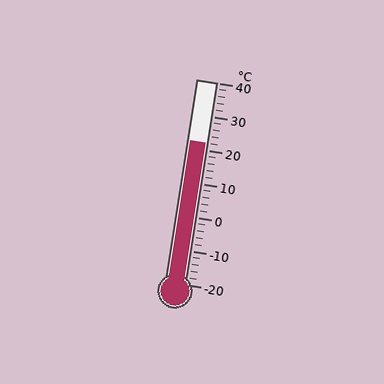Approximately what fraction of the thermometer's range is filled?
The thermometer is filled to approximately 70% of its range.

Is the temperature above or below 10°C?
The temperature is above 10°C.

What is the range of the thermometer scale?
The thermometer scale ranges from -20°C to 40°C.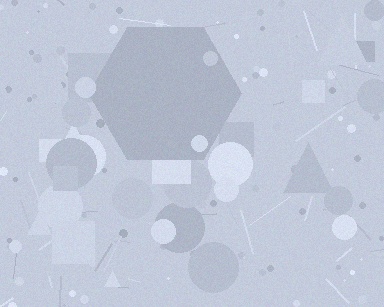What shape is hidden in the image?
A hexagon is hidden in the image.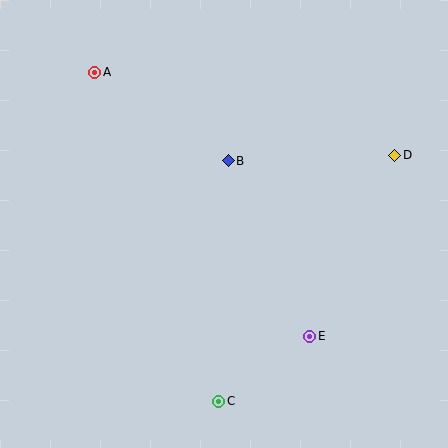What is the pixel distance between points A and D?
The distance between A and D is 312 pixels.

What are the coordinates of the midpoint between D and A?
The midpoint between D and A is at (245, 114).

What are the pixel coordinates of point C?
Point C is at (219, 401).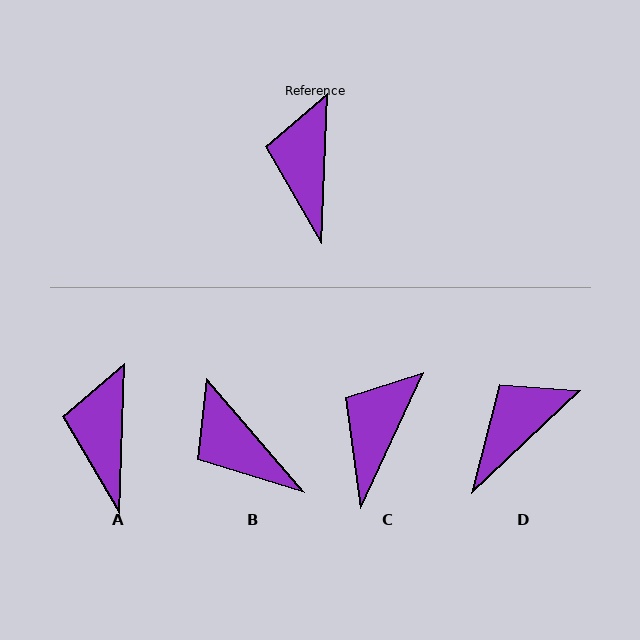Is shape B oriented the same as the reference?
No, it is off by about 43 degrees.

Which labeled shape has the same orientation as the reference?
A.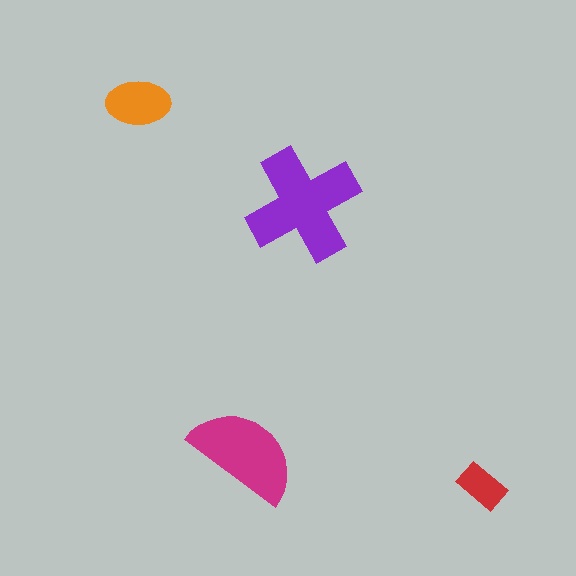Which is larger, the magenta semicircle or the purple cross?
The purple cross.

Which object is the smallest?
The red rectangle.